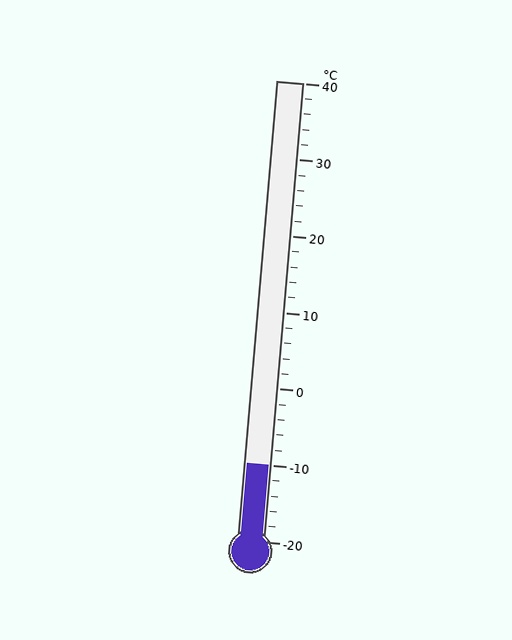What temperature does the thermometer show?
The thermometer shows approximately -10°C.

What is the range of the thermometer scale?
The thermometer scale ranges from -20°C to 40°C.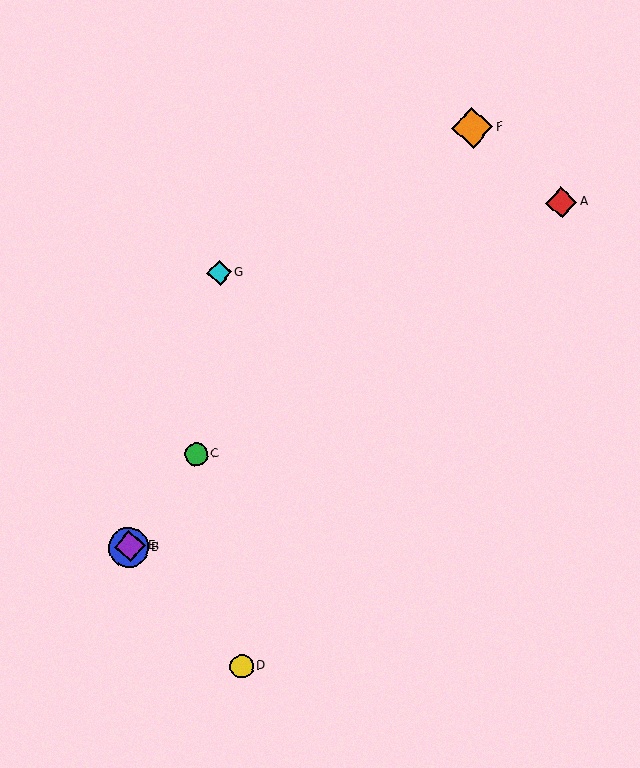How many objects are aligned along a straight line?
3 objects (B, C, E) are aligned along a straight line.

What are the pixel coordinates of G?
Object G is at (219, 273).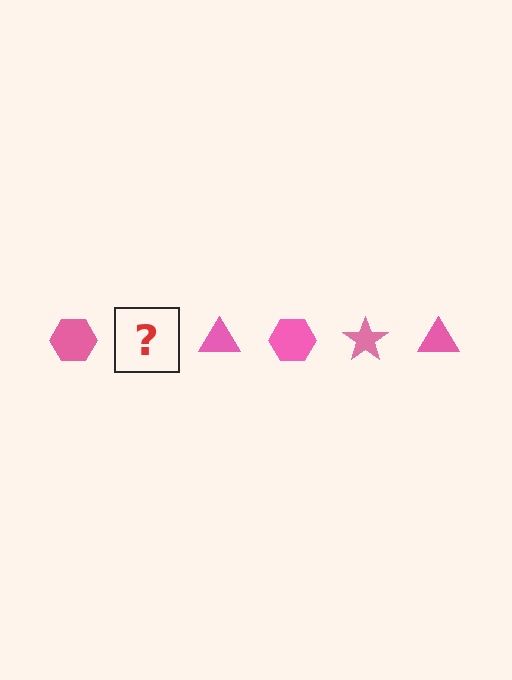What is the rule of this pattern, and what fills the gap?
The rule is that the pattern cycles through hexagon, star, triangle shapes in pink. The gap should be filled with a pink star.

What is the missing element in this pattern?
The missing element is a pink star.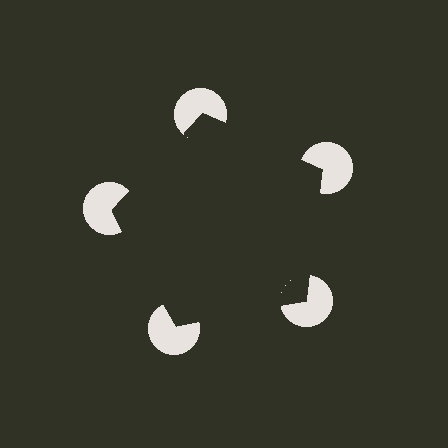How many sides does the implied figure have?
5 sides.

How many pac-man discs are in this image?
There are 5 — one at each vertex of the illusory pentagon.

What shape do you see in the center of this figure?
An illusory pentagon — its edges are inferred from the aligned wedge cuts in the pac-man discs, not physically drawn.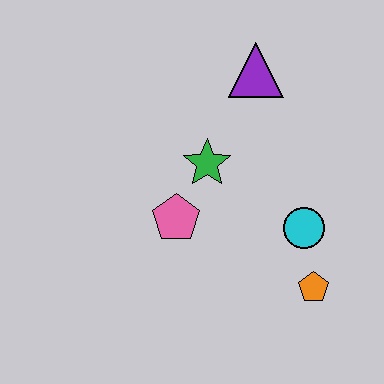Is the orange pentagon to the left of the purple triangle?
No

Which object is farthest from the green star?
The orange pentagon is farthest from the green star.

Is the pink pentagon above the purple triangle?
No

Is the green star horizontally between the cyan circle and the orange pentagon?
No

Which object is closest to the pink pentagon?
The green star is closest to the pink pentagon.